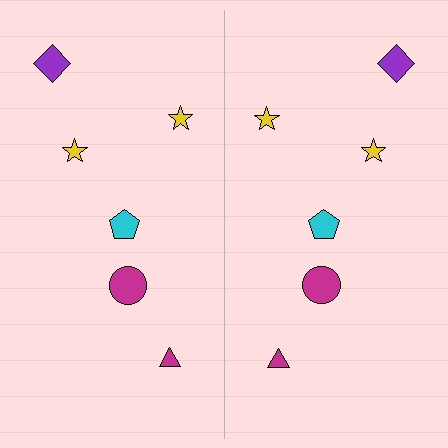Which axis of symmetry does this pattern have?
The pattern has a vertical axis of symmetry running through the center of the image.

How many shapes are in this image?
There are 12 shapes in this image.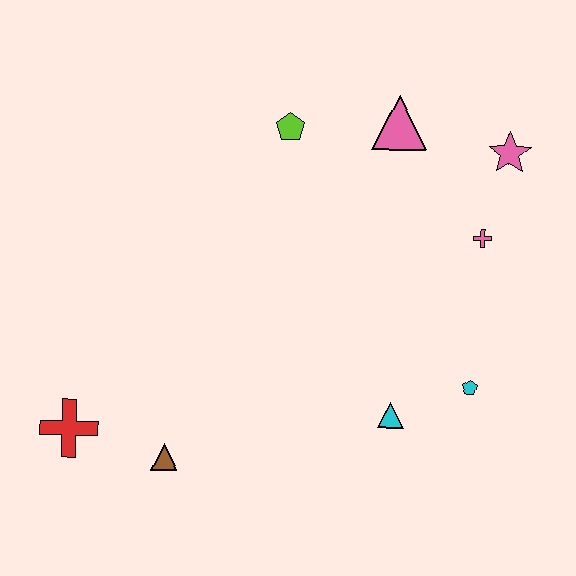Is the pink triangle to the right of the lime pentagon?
Yes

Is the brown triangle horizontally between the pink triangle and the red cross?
Yes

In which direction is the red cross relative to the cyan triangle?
The red cross is to the left of the cyan triangle.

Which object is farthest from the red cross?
The pink star is farthest from the red cross.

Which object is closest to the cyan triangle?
The cyan pentagon is closest to the cyan triangle.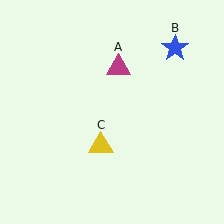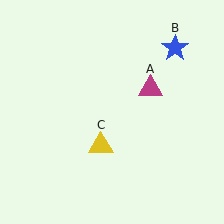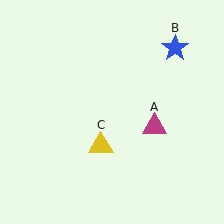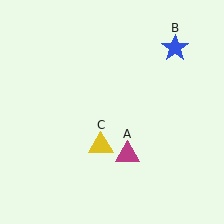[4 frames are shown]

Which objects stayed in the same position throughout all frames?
Blue star (object B) and yellow triangle (object C) remained stationary.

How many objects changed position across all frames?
1 object changed position: magenta triangle (object A).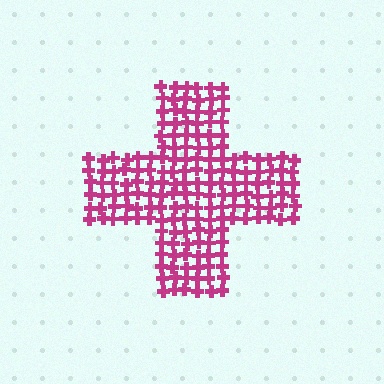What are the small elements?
The small elements are crosses.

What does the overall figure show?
The overall figure shows a cross.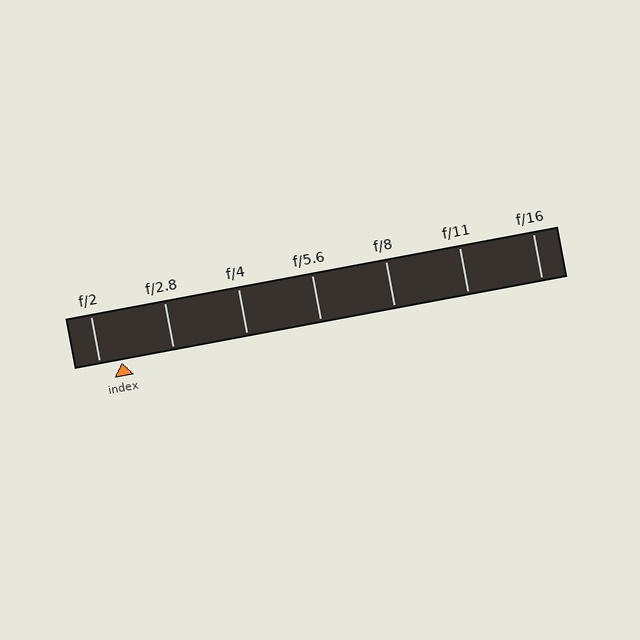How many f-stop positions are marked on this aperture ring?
There are 7 f-stop positions marked.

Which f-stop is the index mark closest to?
The index mark is closest to f/2.